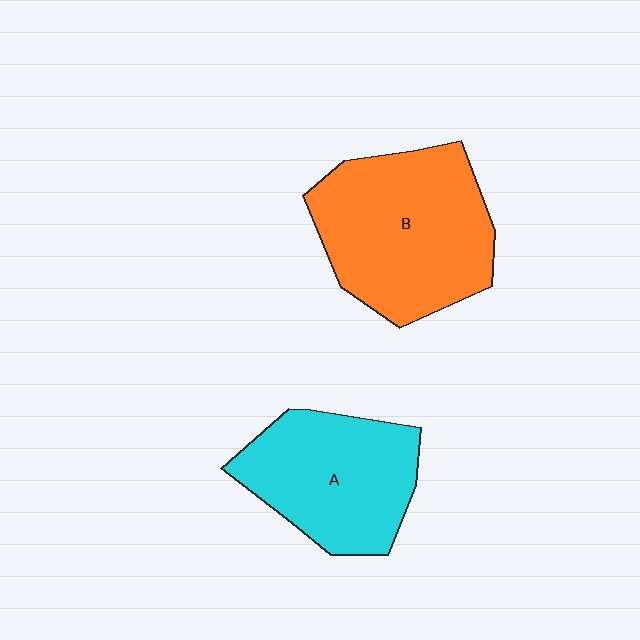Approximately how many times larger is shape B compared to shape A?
Approximately 1.3 times.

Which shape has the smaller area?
Shape A (cyan).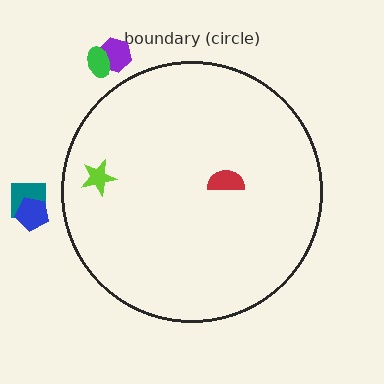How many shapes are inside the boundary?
2 inside, 4 outside.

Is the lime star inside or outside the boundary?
Inside.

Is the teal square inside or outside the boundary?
Outside.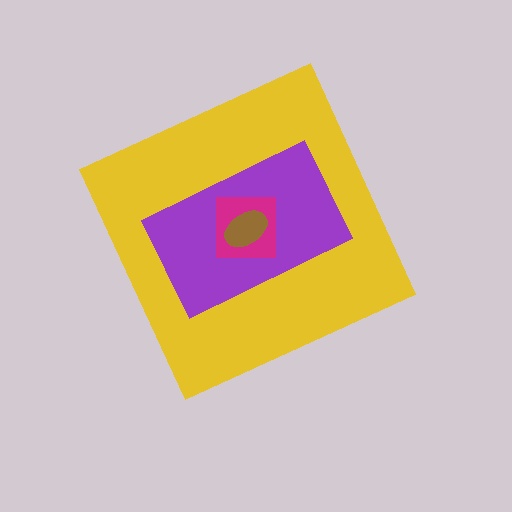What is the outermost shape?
The yellow diamond.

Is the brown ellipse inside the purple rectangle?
Yes.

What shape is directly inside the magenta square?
The brown ellipse.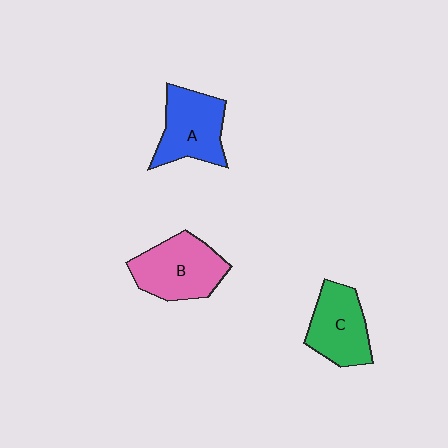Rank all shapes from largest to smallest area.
From largest to smallest: B (pink), A (blue), C (green).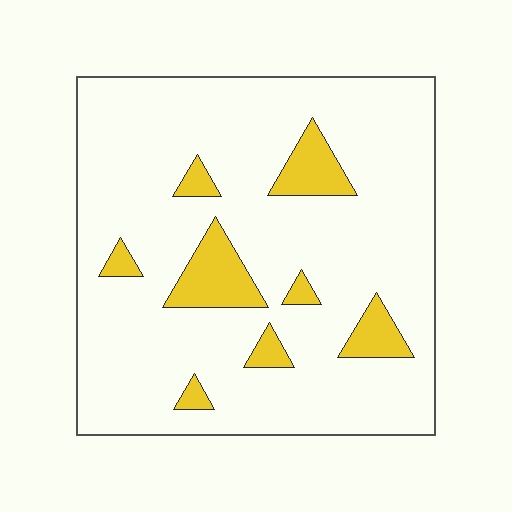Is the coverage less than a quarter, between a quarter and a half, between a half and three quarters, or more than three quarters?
Less than a quarter.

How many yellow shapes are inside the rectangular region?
8.